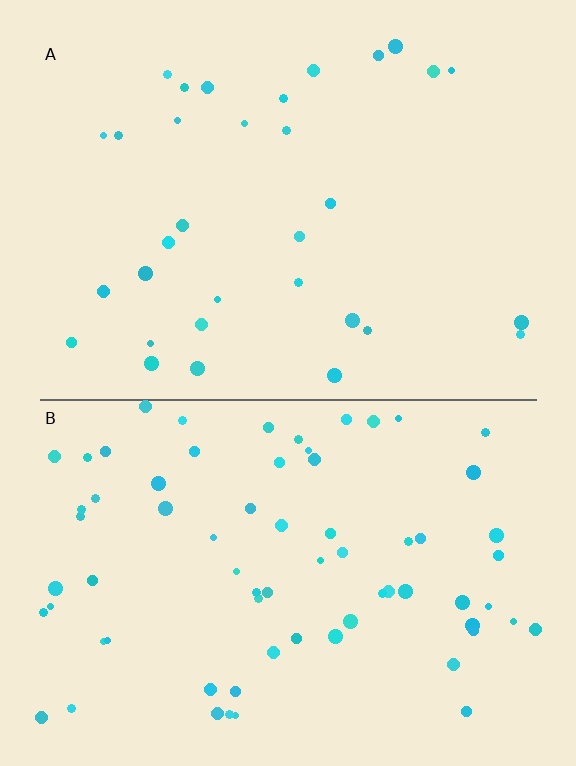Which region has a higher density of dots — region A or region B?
B (the bottom).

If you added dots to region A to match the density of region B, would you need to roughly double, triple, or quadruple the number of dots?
Approximately double.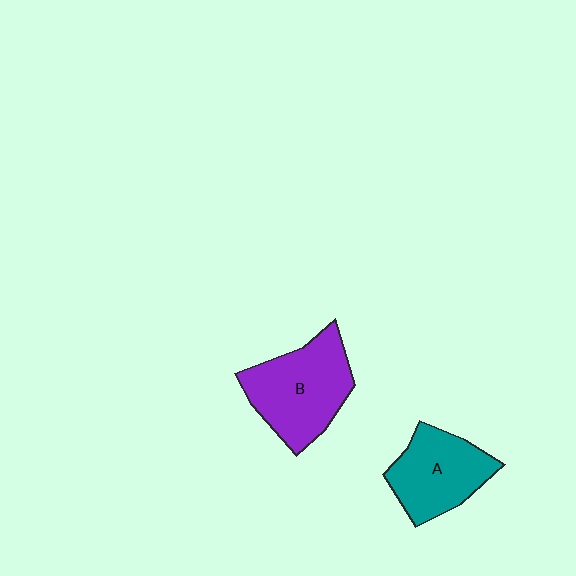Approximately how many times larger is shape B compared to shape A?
Approximately 1.2 times.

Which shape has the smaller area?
Shape A (teal).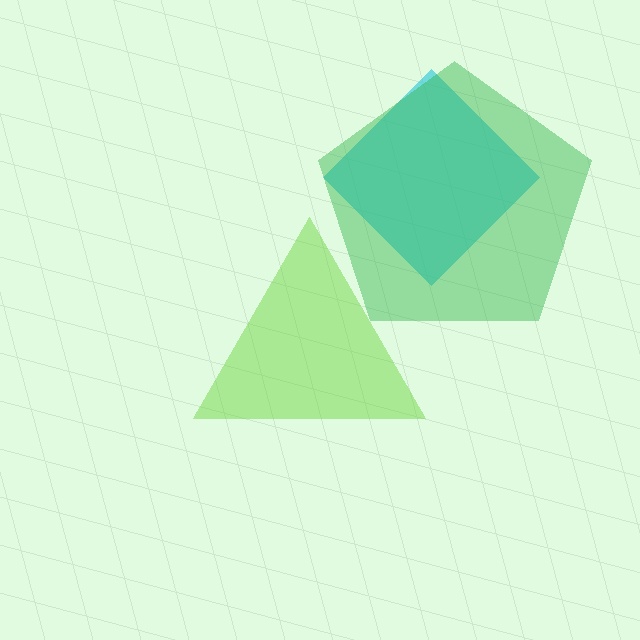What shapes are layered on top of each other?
The layered shapes are: a cyan diamond, a green pentagon, a lime triangle.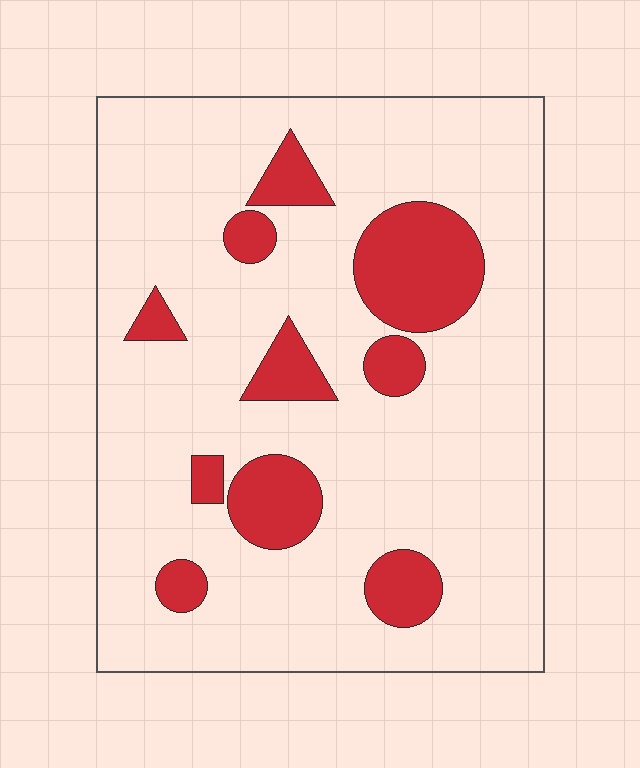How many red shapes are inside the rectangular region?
10.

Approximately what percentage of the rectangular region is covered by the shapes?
Approximately 15%.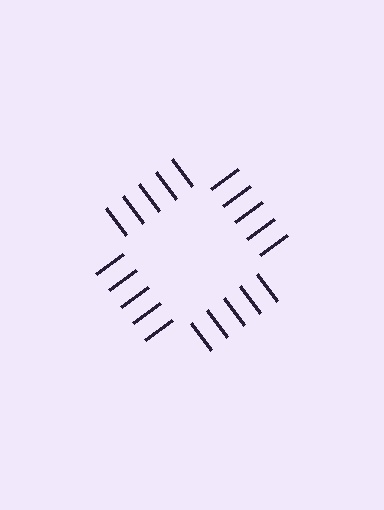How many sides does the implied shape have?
4 sides — the line-ends trace a square.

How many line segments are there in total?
20 — 5 along each of the 4 edges.